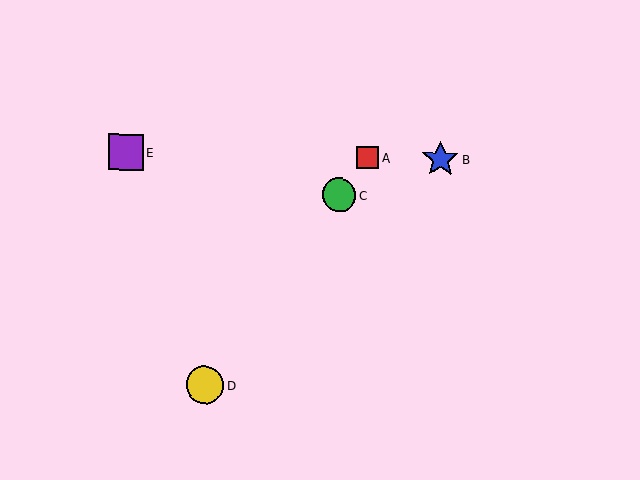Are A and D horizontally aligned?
No, A is at y≈158 and D is at y≈385.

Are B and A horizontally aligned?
Yes, both are at y≈159.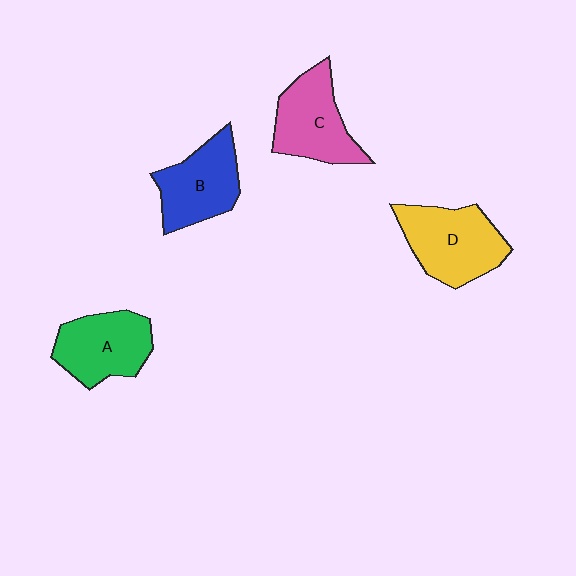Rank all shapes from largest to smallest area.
From largest to smallest: D (yellow), C (pink), A (green), B (blue).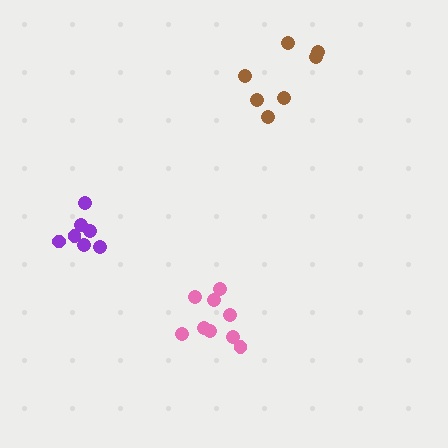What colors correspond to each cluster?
The clusters are colored: purple, brown, pink.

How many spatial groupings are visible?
There are 3 spatial groupings.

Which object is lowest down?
The pink cluster is bottommost.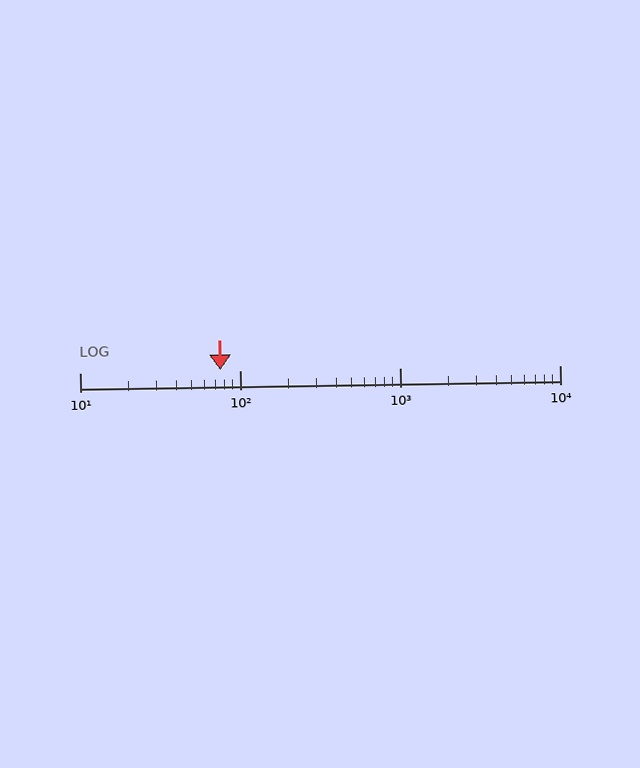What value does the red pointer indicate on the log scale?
The pointer indicates approximately 76.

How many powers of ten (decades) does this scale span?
The scale spans 3 decades, from 10 to 10000.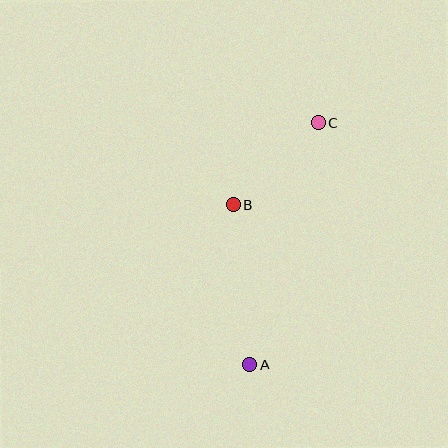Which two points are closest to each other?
Points B and C are closest to each other.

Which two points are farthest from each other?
Points A and C are farthest from each other.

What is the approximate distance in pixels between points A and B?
The distance between A and B is approximately 161 pixels.